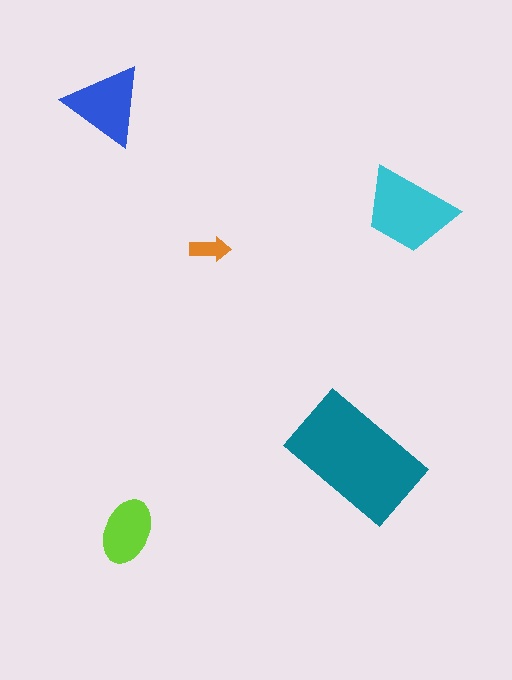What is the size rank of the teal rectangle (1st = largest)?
1st.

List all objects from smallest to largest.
The orange arrow, the lime ellipse, the blue triangle, the cyan trapezoid, the teal rectangle.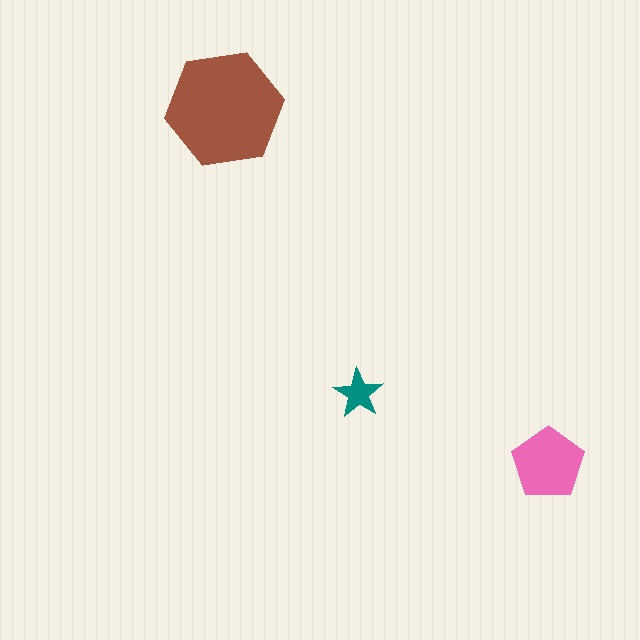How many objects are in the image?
There are 3 objects in the image.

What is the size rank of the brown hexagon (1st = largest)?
1st.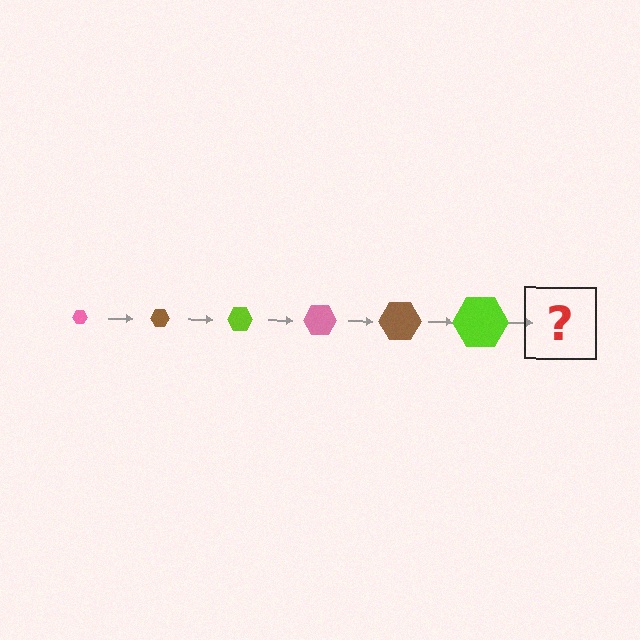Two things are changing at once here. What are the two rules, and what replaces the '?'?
The two rules are that the hexagon grows larger each step and the color cycles through pink, brown, and lime. The '?' should be a pink hexagon, larger than the previous one.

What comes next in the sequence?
The next element should be a pink hexagon, larger than the previous one.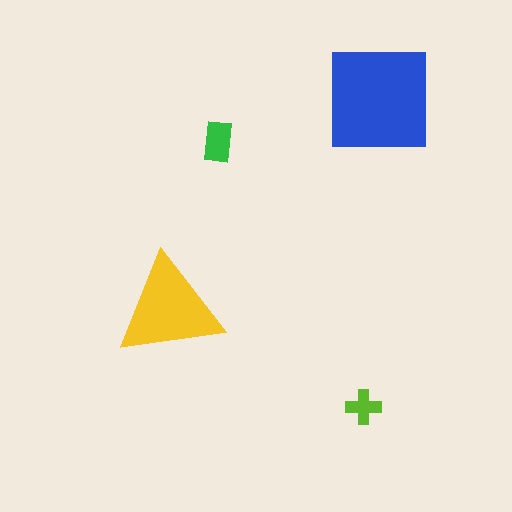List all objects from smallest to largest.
The lime cross, the green rectangle, the yellow triangle, the blue square.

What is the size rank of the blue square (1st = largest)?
1st.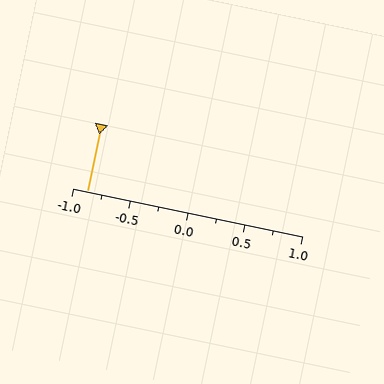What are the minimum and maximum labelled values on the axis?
The axis runs from -1.0 to 1.0.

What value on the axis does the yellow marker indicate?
The marker indicates approximately -0.88.